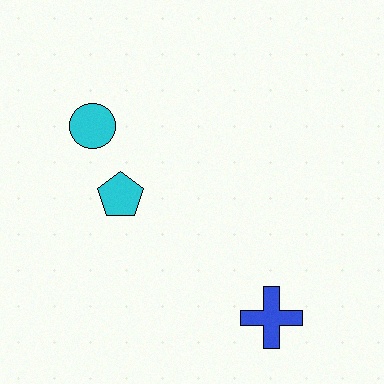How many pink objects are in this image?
There are no pink objects.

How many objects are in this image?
There are 3 objects.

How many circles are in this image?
There is 1 circle.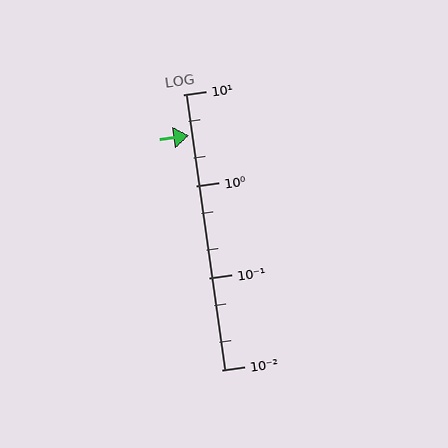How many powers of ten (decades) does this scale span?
The scale spans 3 decades, from 0.01 to 10.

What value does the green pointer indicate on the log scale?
The pointer indicates approximately 3.6.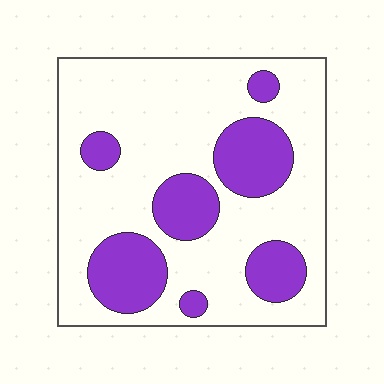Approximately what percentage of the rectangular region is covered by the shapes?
Approximately 25%.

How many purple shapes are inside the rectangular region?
7.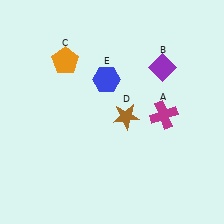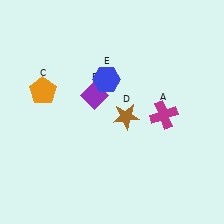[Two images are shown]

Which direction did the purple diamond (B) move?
The purple diamond (B) moved left.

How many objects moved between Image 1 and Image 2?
2 objects moved between the two images.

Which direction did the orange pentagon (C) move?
The orange pentagon (C) moved down.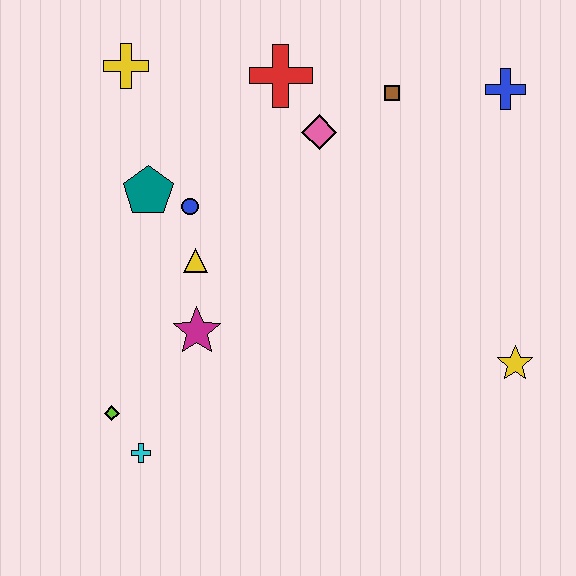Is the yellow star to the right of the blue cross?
Yes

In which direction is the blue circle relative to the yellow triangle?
The blue circle is above the yellow triangle.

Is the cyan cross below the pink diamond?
Yes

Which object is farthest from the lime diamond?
The blue cross is farthest from the lime diamond.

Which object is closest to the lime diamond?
The cyan cross is closest to the lime diamond.